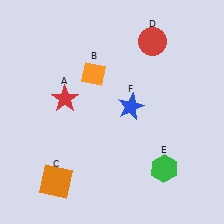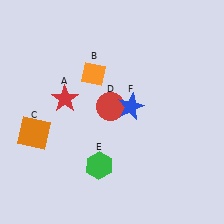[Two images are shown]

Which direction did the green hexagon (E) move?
The green hexagon (E) moved left.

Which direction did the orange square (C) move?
The orange square (C) moved up.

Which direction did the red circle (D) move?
The red circle (D) moved down.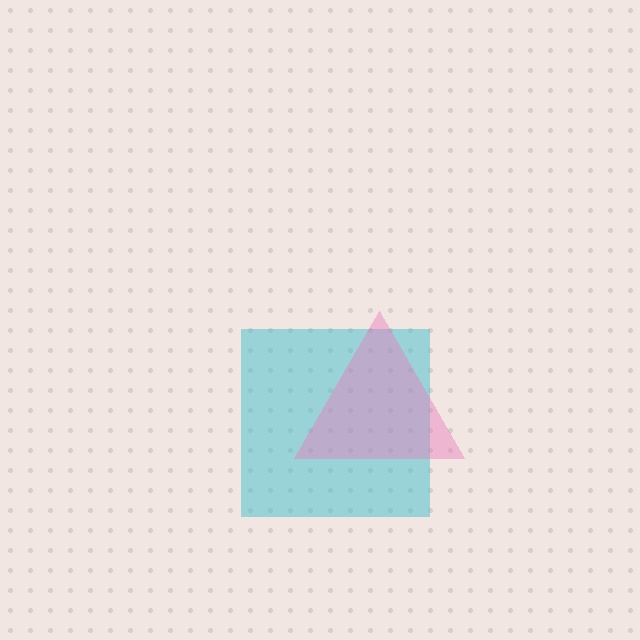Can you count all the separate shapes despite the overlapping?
Yes, there are 2 separate shapes.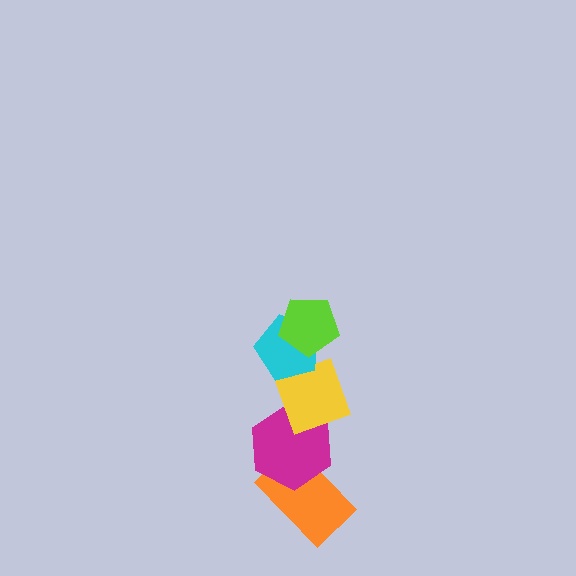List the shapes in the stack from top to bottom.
From top to bottom: the lime pentagon, the cyan pentagon, the yellow diamond, the magenta hexagon, the orange rectangle.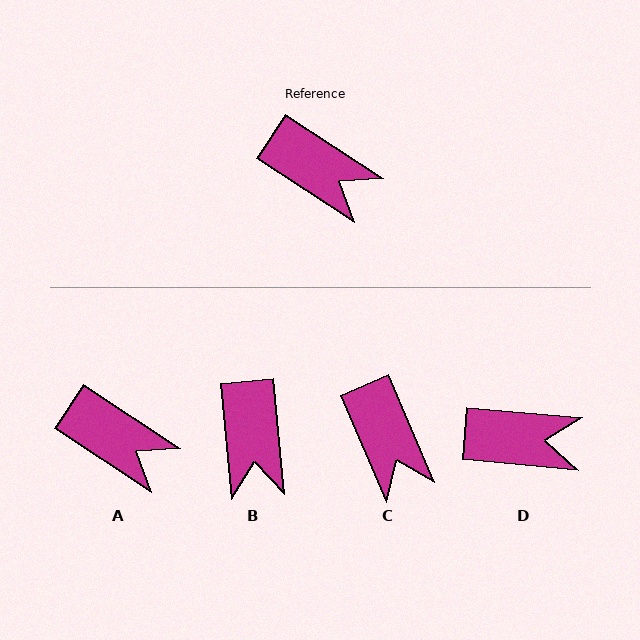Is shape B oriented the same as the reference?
No, it is off by about 51 degrees.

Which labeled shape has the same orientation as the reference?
A.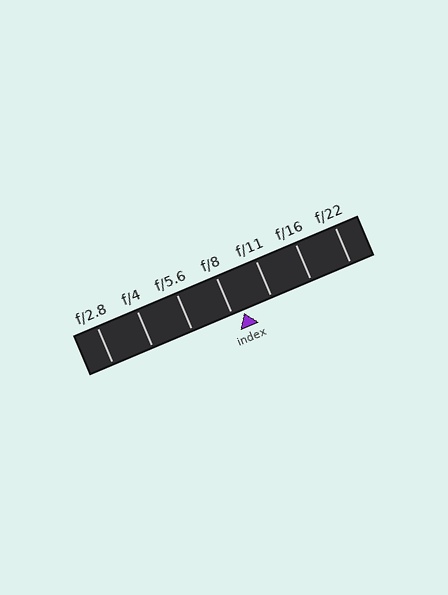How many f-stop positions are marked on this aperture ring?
There are 7 f-stop positions marked.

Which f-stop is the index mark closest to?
The index mark is closest to f/8.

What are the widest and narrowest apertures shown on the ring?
The widest aperture shown is f/2.8 and the narrowest is f/22.